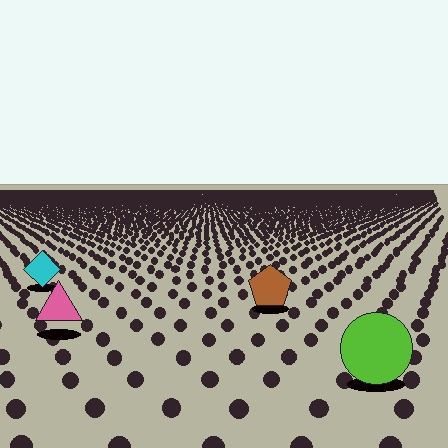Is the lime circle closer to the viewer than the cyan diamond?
Yes. The lime circle is closer — you can tell from the texture gradient: the ground texture is coarser near it.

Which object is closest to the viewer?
The lime circle is closest. The texture marks near it are larger and more spread out.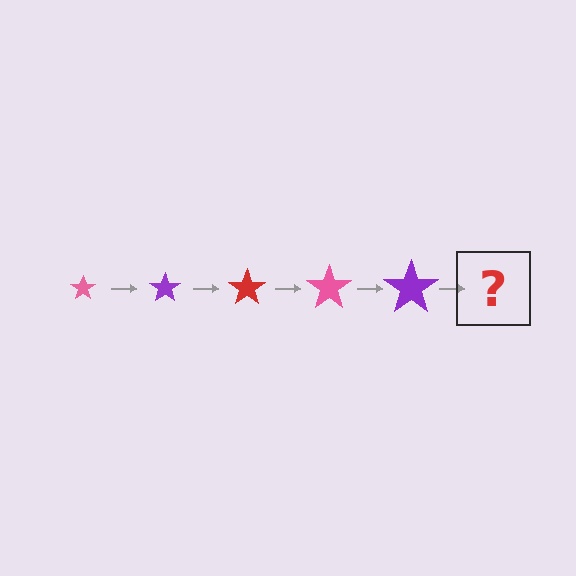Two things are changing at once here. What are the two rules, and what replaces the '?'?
The two rules are that the star grows larger each step and the color cycles through pink, purple, and red. The '?' should be a red star, larger than the previous one.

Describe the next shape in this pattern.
It should be a red star, larger than the previous one.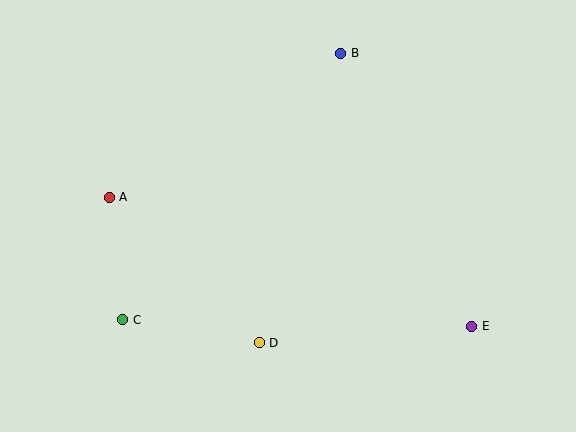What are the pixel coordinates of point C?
Point C is at (123, 320).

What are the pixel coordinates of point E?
Point E is at (472, 326).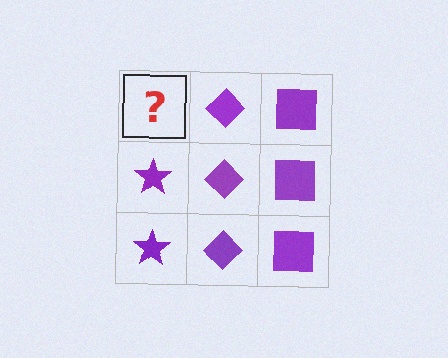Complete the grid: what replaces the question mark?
The question mark should be replaced with a purple star.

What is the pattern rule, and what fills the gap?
The rule is that each column has a consistent shape. The gap should be filled with a purple star.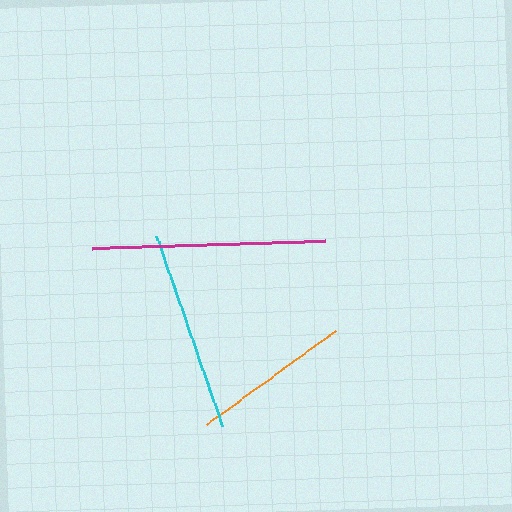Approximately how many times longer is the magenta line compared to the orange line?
The magenta line is approximately 1.4 times the length of the orange line.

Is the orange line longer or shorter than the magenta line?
The magenta line is longer than the orange line.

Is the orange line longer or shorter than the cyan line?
The cyan line is longer than the orange line.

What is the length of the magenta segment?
The magenta segment is approximately 232 pixels long.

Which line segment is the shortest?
The orange line is the shortest at approximately 160 pixels.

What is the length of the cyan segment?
The cyan segment is approximately 201 pixels long.